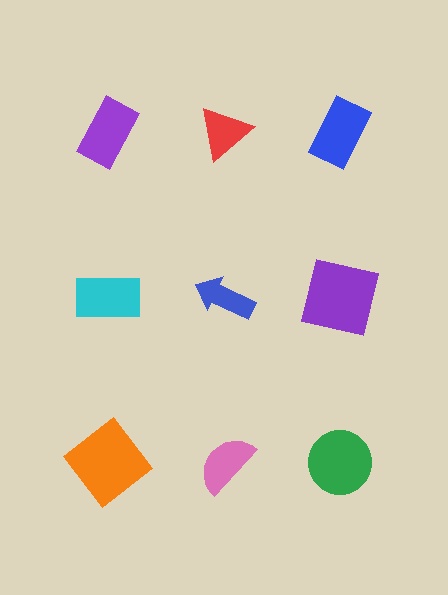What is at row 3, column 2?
A pink semicircle.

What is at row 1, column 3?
A blue rectangle.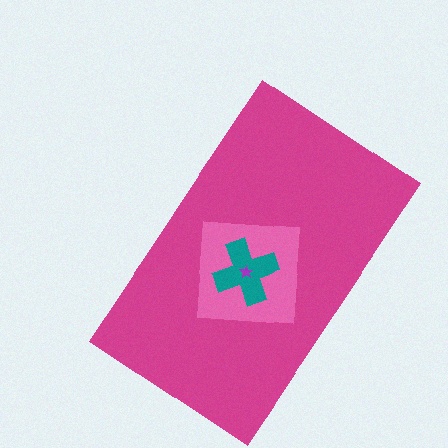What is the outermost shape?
The magenta rectangle.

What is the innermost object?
The purple star.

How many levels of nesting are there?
4.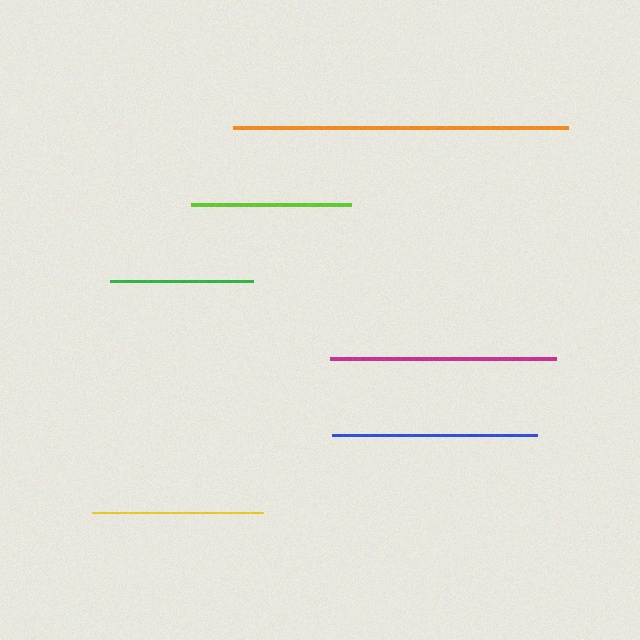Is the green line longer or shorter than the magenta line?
The magenta line is longer than the green line.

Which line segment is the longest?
The orange line is the longest at approximately 336 pixels.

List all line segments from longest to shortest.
From longest to shortest: orange, magenta, blue, yellow, lime, green.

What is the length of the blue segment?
The blue segment is approximately 205 pixels long.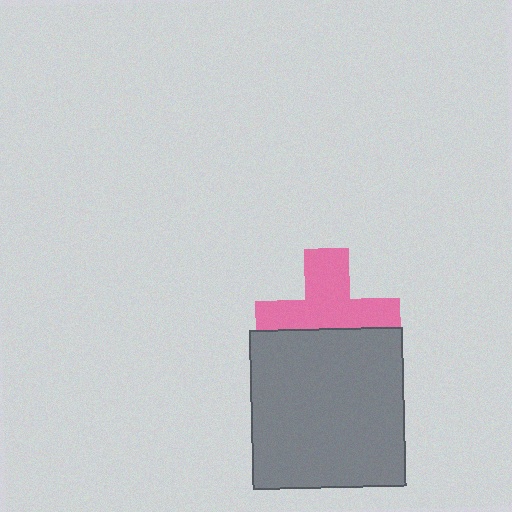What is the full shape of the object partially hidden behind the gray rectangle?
The partially hidden object is a pink cross.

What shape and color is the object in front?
The object in front is a gray rectangle.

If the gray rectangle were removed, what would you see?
You would see the complete pink cross.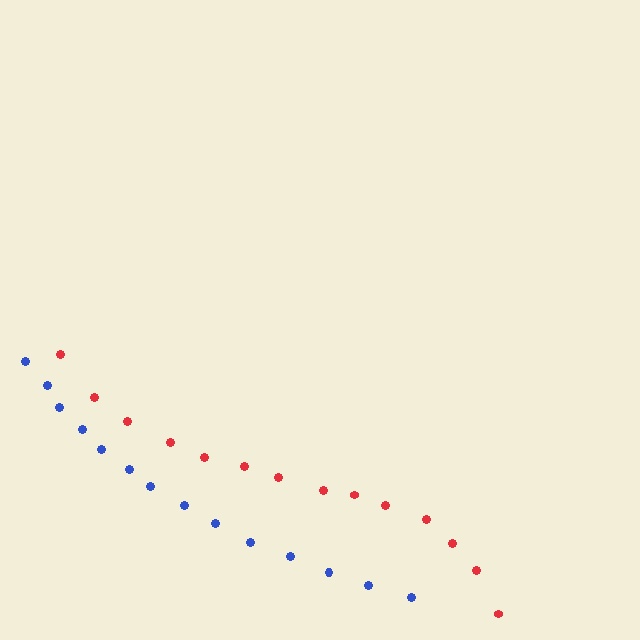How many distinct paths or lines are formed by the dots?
There are 2 distinct paths.